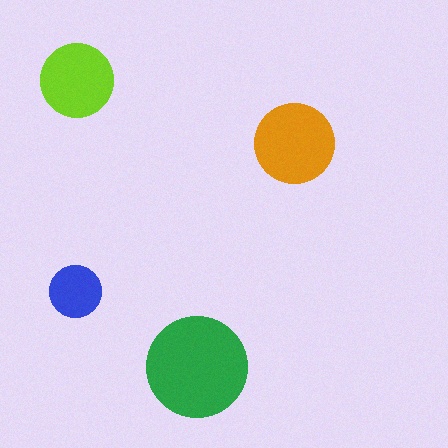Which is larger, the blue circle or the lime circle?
The lime one.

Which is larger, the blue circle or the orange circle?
The orange one.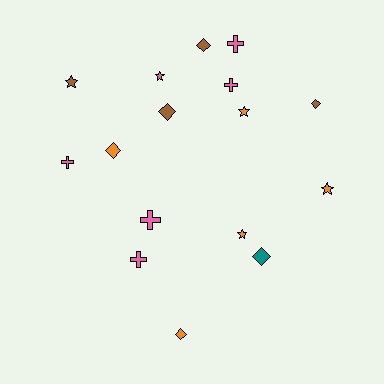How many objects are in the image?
There are 16 objects.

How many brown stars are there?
There is 1 brown star.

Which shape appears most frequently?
Diamond, with 6 objects.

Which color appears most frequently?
Pink, with 6 objects.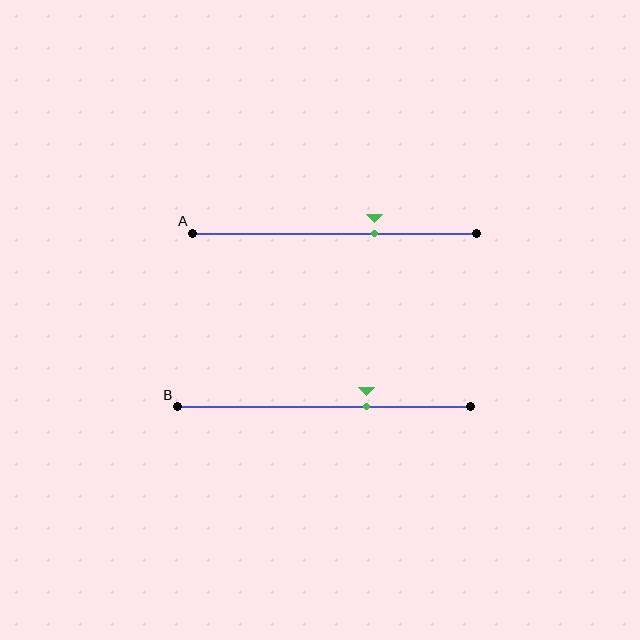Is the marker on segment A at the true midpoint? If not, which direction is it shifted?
No, the marker on segment A is shifted to the right by about 14% of the segment length.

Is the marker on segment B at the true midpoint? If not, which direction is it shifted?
No, the marker on segment B is shifted to the right by about 14% of the segment length.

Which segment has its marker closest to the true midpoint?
Segment A has its marker closest to the true midpoint.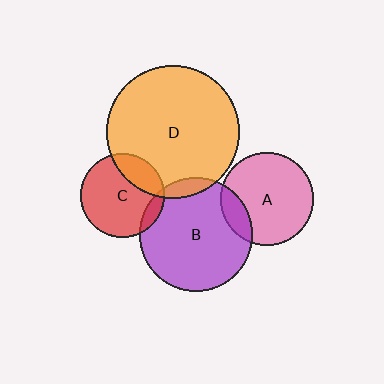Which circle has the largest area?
Circle D (orange).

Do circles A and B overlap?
Yes.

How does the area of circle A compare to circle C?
Approximately 1.2 times.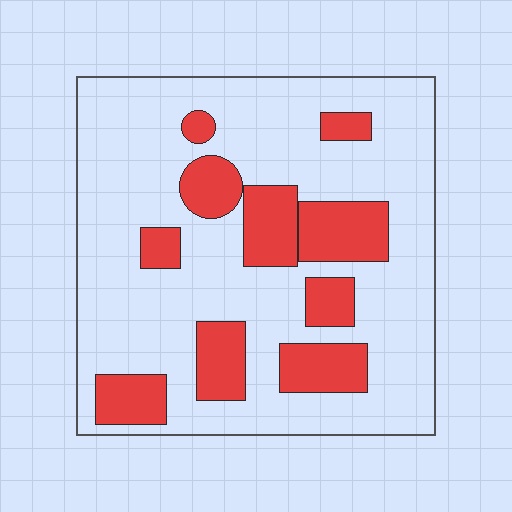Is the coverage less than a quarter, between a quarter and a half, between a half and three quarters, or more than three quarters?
Less than a quarter.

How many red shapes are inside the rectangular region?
10.